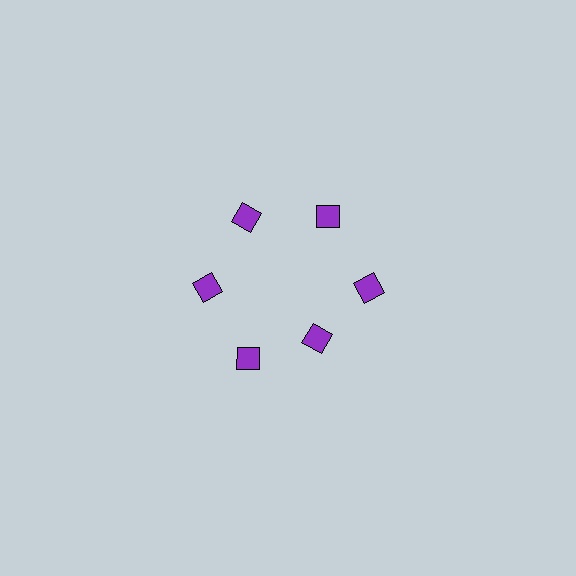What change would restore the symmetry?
The symmetry would be restored by moving it outward, back onto the ring so that all 6 diamonds sit at equal angles and equal distance from the center.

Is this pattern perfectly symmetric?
No. The 6 purple diamonds are arranged in a ring, but one element near the 5 o'clock position is pulled inward toward the center, breaking the 6-fold rotational symmetry.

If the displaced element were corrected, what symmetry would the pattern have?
It would have 6-fold rotational symmetry — the pattern would map onto itself every 60 degrees.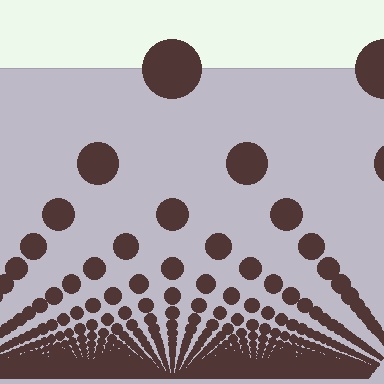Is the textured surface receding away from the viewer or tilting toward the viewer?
The surface appears to tilt toward the viewer. Texture elements get larger and sparser toward the top.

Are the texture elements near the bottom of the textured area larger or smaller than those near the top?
Smaller. The gradient is inverted — elements near the bottom are smaller and denser.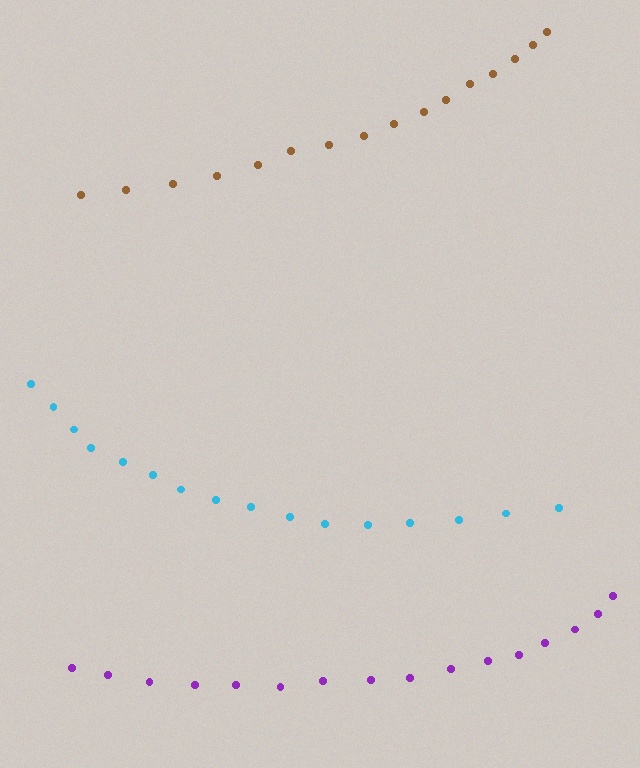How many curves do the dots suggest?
There are 3 distinct paths.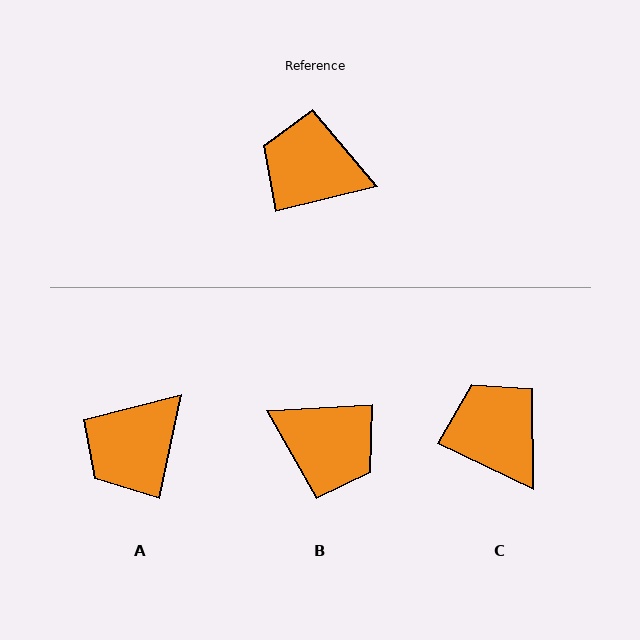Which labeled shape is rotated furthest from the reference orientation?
B, about 169 degrees away.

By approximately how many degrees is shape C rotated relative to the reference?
Approximately 40 degrees clockwise.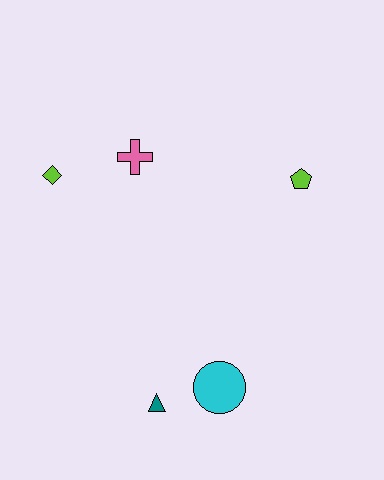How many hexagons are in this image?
There are no hexagons.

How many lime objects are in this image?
There are 2 lime objects.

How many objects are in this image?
There are 5 objects.